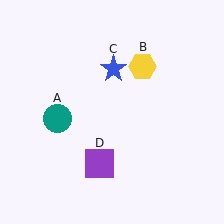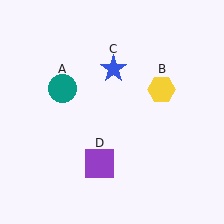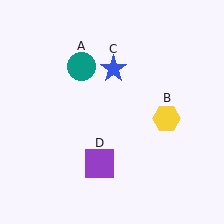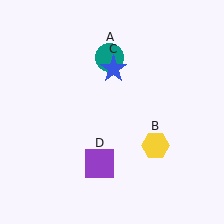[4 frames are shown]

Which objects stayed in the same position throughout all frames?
Blue star (object C) and purple square (object D) remained stationary.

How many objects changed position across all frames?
2 objects changed position: teal circle (object A), yellow hexagon (object B).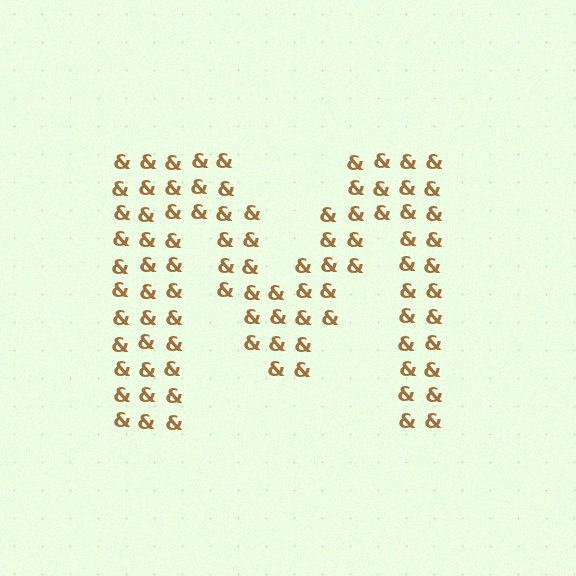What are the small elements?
The small elements are ampersands.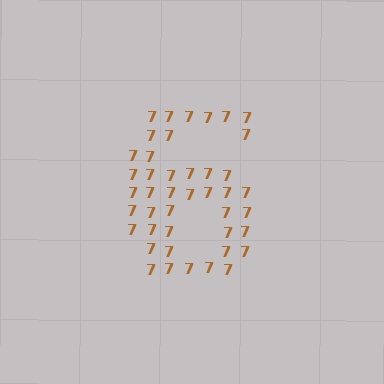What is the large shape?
The large shape is the digit 6.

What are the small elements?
The small elements are digit 7's.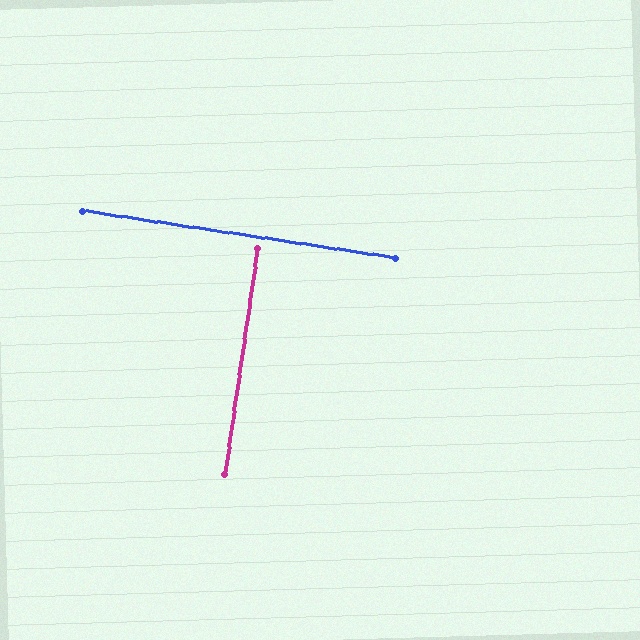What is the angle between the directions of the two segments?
Approximately 90 degrees.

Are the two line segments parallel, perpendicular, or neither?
Perpendicular — they meet at approximately 90°.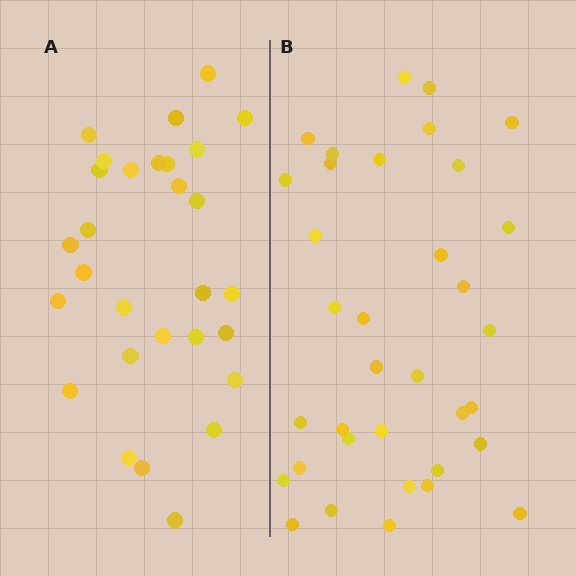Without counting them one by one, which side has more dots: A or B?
Region B (the right region) has more dots.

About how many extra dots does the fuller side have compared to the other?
Region B has about 6 more dots than region A.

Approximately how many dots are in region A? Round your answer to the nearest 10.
About 30 dots. (The exact count is 29, which rounds to 30.)